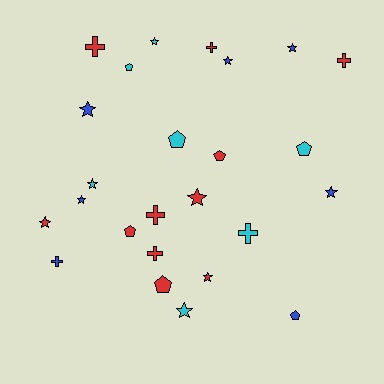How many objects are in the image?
There are 25 objects.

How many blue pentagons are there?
There is 1 blue pentagon.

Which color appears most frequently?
Red, with 11 objects.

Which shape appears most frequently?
Star, with 11 objects.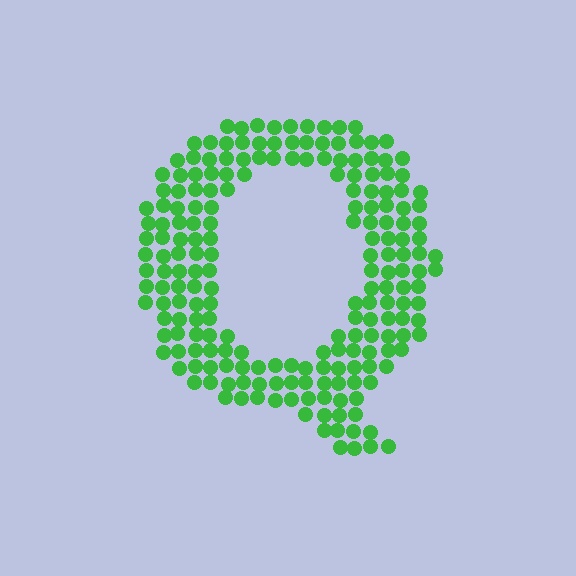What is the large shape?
The large shape is the letter Q.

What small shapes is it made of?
It is made of small circles.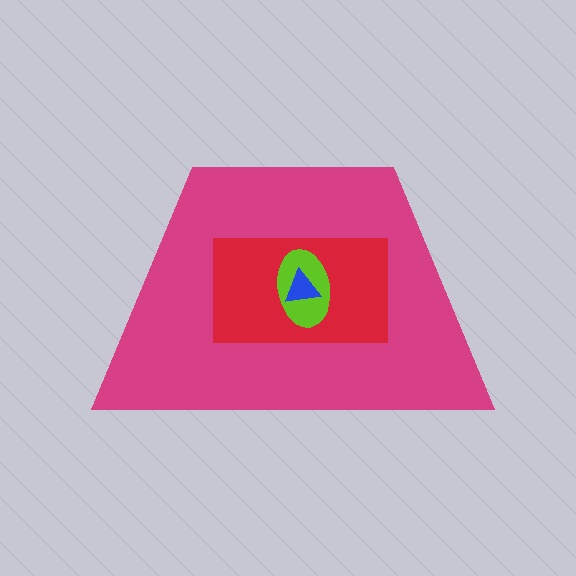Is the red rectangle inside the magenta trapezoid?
Yes.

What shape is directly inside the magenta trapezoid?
The red rectangle.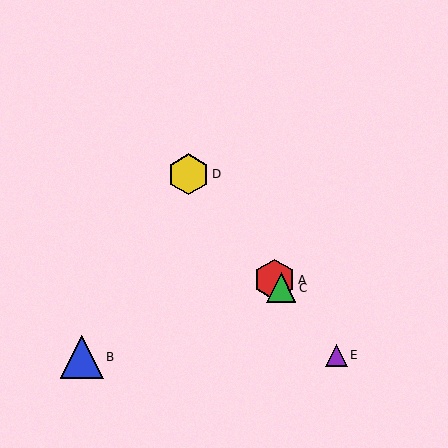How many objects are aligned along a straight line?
4 objects (A, C, D, E) are aligned along a straight line.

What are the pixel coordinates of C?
Object C is at (281, 288).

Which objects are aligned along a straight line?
Objects A, C, D, E are aligned along a straight line.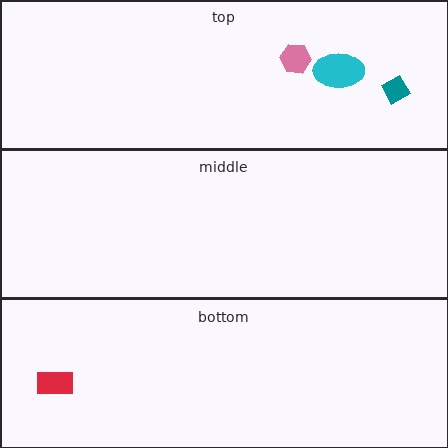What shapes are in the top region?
The pink hexagon, the cyan ellipse, the teal diamond.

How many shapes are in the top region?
3.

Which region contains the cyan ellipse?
The top region.